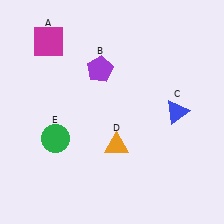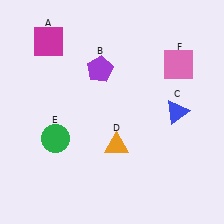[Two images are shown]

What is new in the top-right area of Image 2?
A pink square (F) was added in the top-right area of Image 2.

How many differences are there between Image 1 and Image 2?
There is 1 difference between the two images.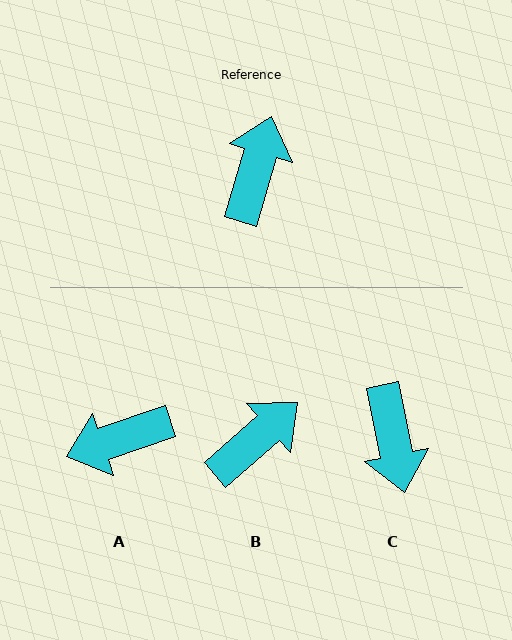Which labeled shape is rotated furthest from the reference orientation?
C, about 152 degrees away.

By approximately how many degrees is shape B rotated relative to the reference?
Approximately 32 degrees clockwise.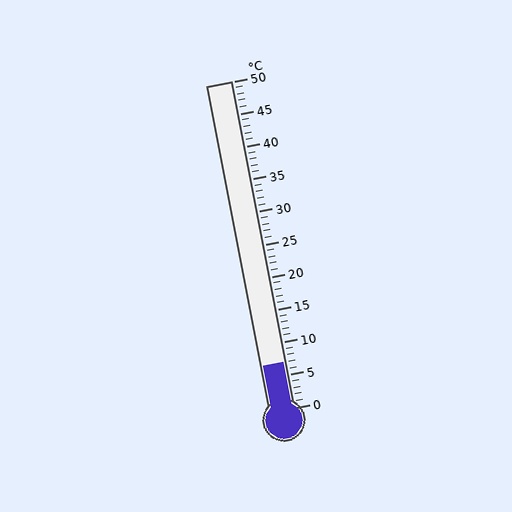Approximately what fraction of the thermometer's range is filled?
The thermometer is filled to approximately 15% of its range.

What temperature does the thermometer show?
The thermometer shows approximately 7°C.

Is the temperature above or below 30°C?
The temperature is below 30°C.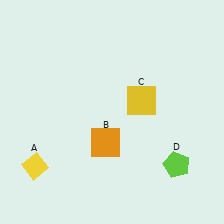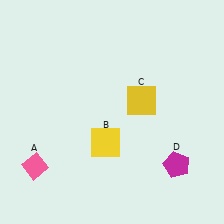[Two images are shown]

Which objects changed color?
A changed from yellow to pink. B changed from orange to yellow. D changed from lime to magenta.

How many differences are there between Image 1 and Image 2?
There are 3 differences between the two images.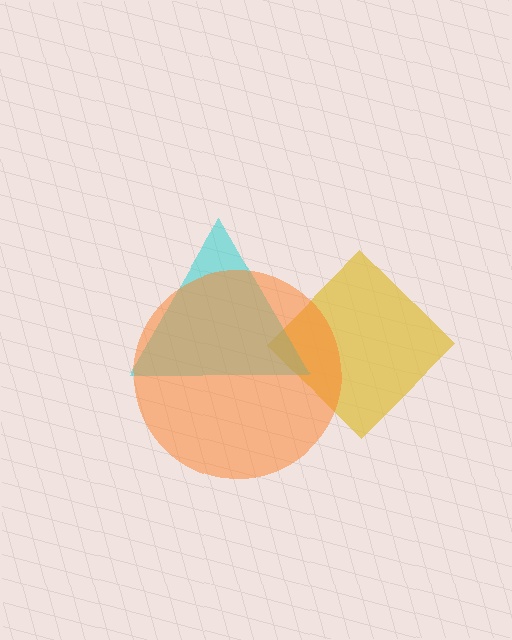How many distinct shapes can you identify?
There are 3 distinct shapes: a yellow diamond, a cyan triangle, an orange circle.